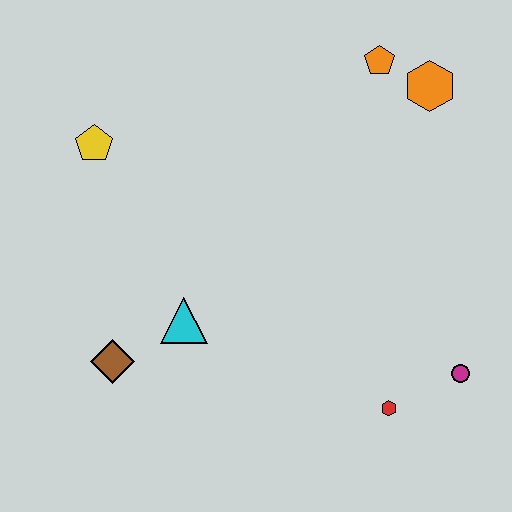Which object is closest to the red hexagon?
The magenta circle is closest to the red hexagon.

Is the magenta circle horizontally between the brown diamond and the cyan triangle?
No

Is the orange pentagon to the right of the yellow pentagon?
Yes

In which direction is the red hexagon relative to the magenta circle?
The red hexagon is to the left of the magenta circle.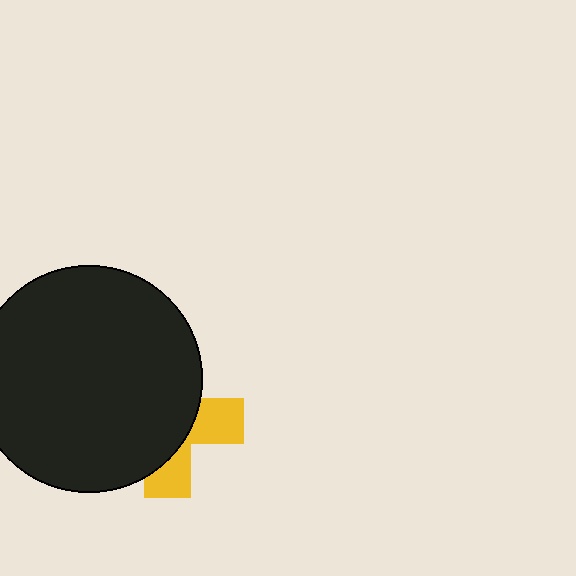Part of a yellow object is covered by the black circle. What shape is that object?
It is a cross.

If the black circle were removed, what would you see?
You would see the complete yellow cross.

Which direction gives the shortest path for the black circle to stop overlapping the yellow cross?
Moving left gives the shortest separation.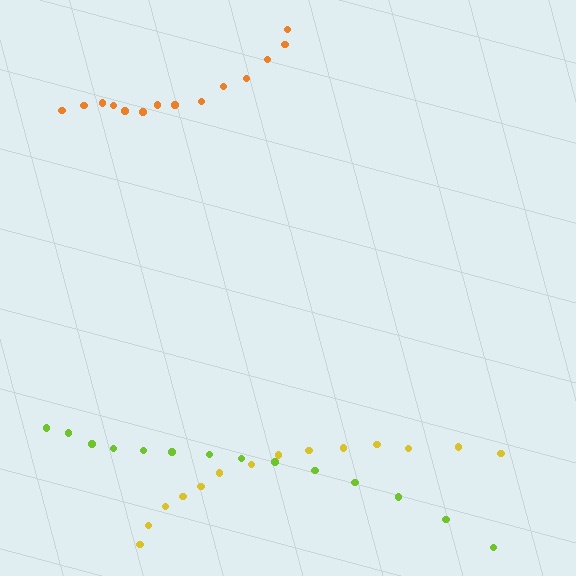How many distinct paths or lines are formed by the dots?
There are 3 distinct paths.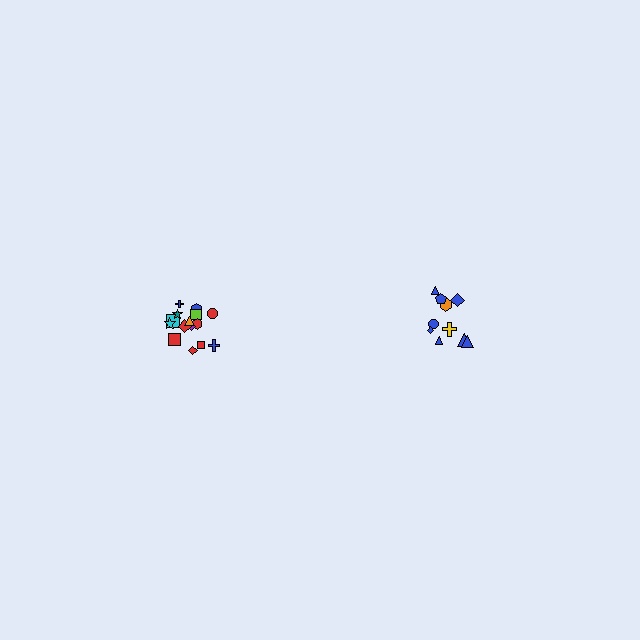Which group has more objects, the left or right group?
The left group.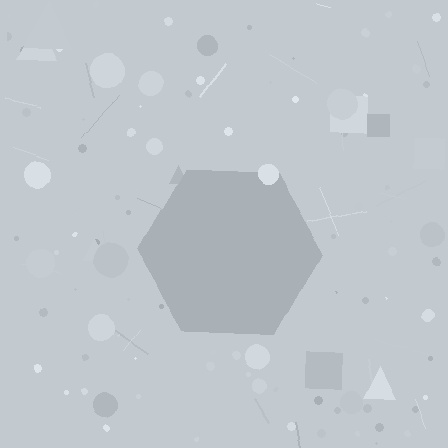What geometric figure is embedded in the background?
A hexagon is embedded in the background.